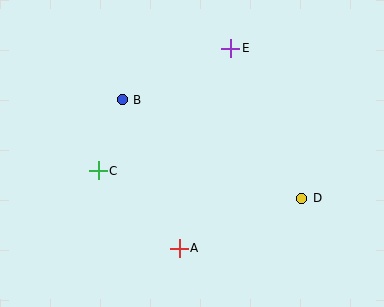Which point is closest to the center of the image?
Point B at (122, 100) is closest to the center.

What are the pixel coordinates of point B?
Point B is at (122, 100).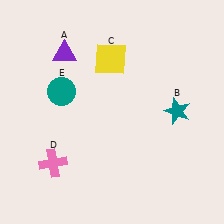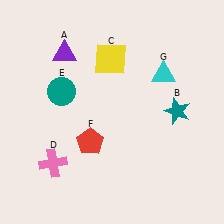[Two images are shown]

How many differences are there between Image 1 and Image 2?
There are 2 differences between the two images.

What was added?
A red pentagon (F), a cyan triangle (G) were added in Image 2.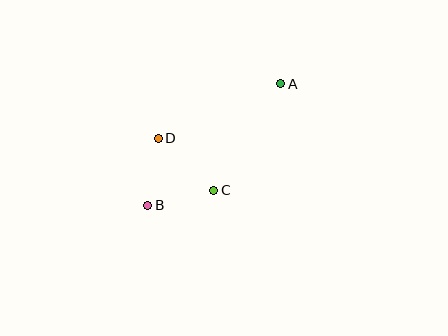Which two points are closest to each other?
Points B and C are closest to each other.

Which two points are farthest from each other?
Points A and B are farthest from each other.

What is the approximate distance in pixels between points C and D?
The distance between C and D is approximately 76 pixels.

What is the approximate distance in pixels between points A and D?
The distance between A and D is approximately 134 pixels.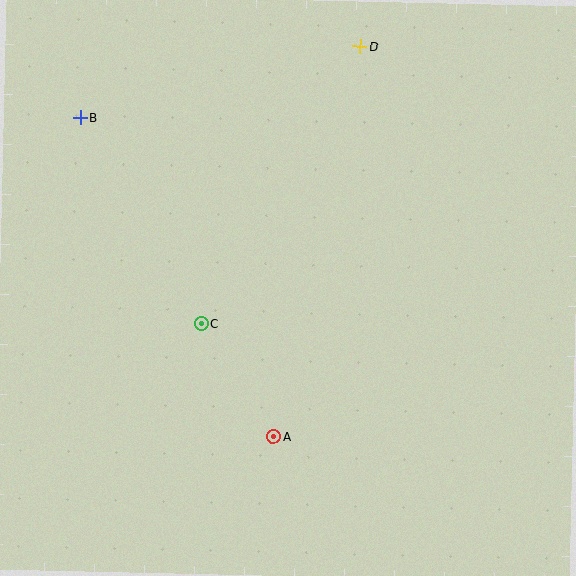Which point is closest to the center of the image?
Point C at (201, 324) is closest to the center.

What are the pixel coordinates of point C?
Point C is at (201, 324).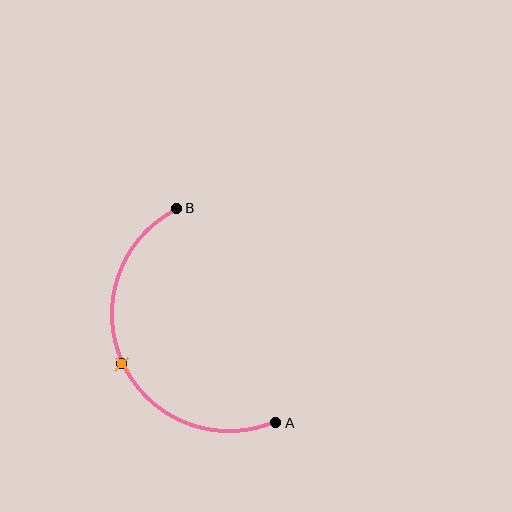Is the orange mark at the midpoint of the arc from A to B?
Yes. The orange mark lies on the arc at equal arc-length from both A and B — it is the arc midpoint.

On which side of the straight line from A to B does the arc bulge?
The arc bulges to the left of the straight line connecting A and B.